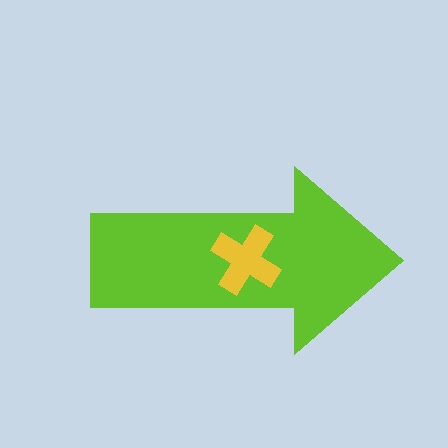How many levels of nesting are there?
2.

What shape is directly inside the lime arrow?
The yellow cross.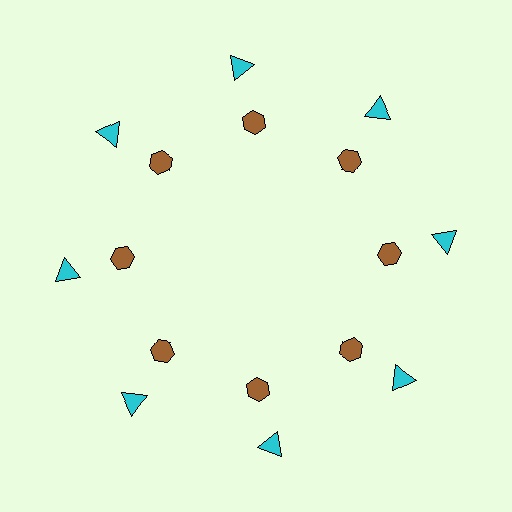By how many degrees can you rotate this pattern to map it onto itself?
The pattern maps onto itself every 45 degrees of rotation.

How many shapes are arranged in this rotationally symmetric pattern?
There are 16 shapes, arranged in 8 groups of 2.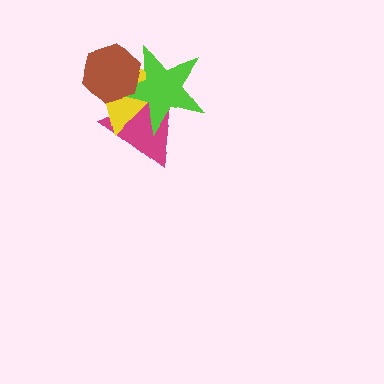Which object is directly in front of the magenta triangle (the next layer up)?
The yellow triangle is directly in front of the magenta triangle.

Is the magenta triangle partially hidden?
Yes, it is partially covered by another shape.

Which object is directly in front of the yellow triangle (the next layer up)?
The lime star is directly in front of the yellow triangle.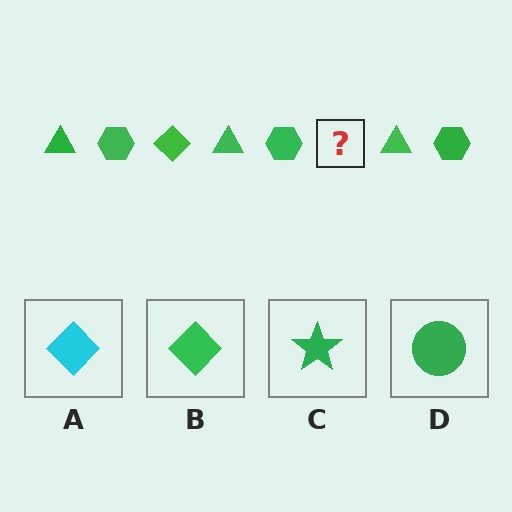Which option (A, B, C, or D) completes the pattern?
B.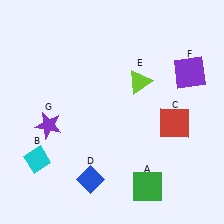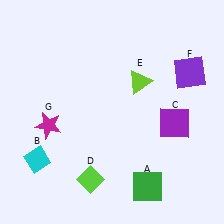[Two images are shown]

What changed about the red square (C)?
In Image 1, C is red. In Image 2, it changed to purple.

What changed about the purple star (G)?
In Image 1, G is purple. In Image 2, it changed to magenta.